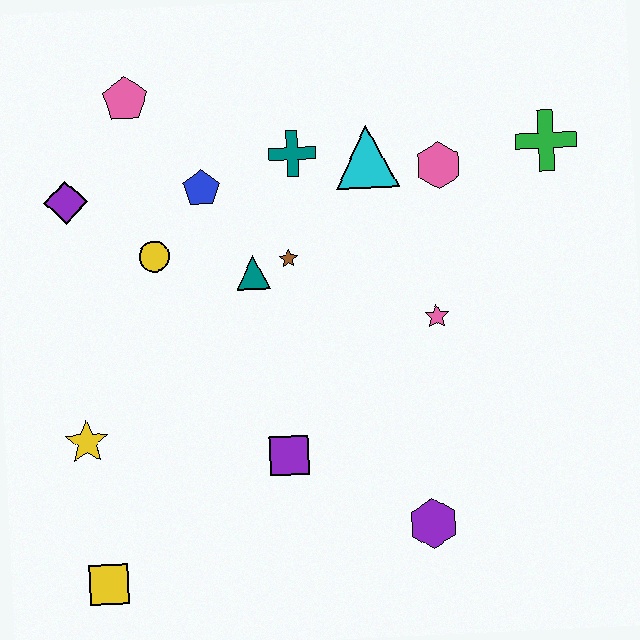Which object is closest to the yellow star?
The yellow square is closest to the yellow star.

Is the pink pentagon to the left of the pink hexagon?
Yes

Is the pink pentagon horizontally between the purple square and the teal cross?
No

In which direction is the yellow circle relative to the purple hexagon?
The yellow circle is above the purple hexagon.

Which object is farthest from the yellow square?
The green cross is farthest from the yellow square.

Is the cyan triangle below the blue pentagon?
No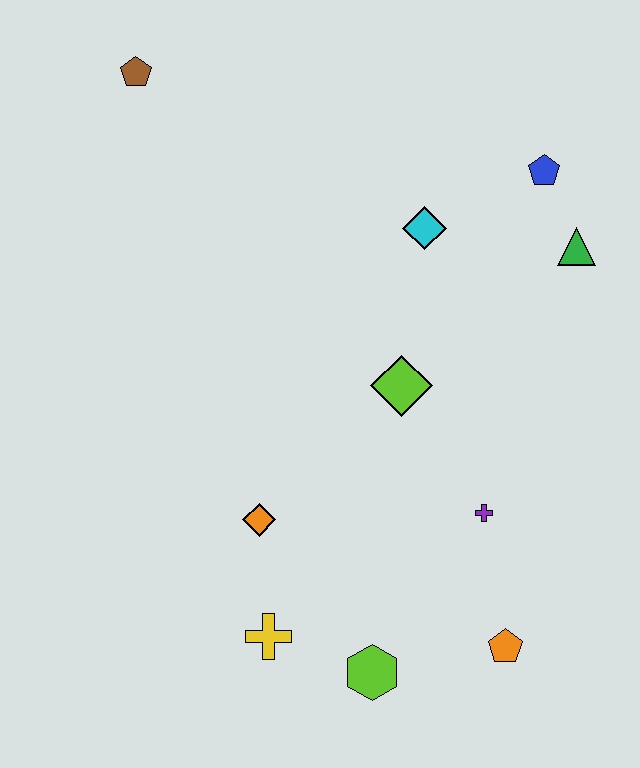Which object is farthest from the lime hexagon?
The brown pentagon is farthest from the lime hexagon.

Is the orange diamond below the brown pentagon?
Yes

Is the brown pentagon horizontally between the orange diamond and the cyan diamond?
No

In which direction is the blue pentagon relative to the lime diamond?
The blue pentagon is above the lime diamond.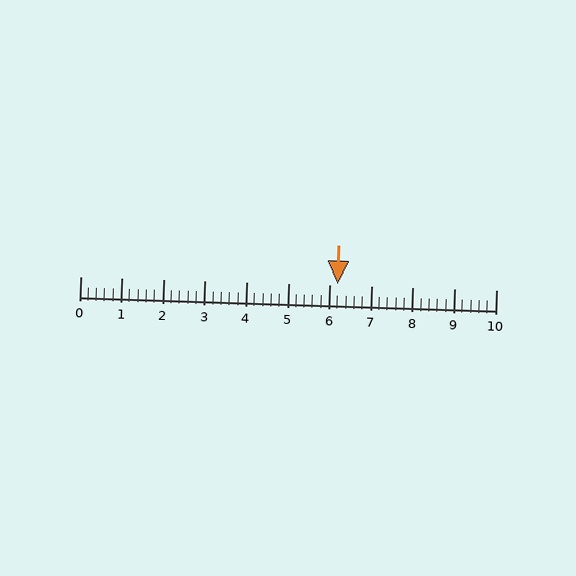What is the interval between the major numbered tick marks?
The major tick marks are spaced 1 units apart.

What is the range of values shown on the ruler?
The ruler shows values from 0 to 10.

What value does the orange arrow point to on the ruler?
The orange arrow points to approximately 6.2.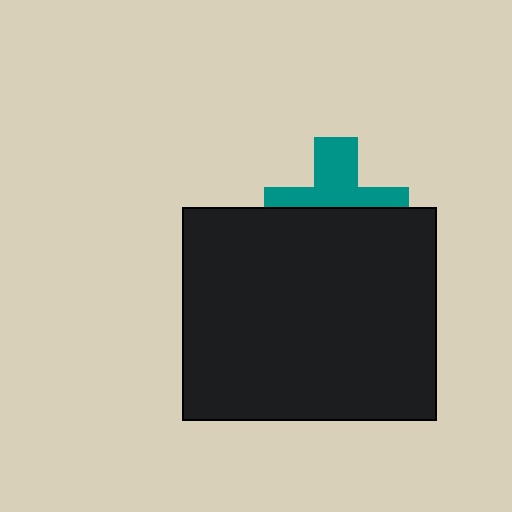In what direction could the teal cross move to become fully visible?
The teal cross could move up. That would shift it out from behind the black rectangle entirely.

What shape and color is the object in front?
The object in front is a black rectangle.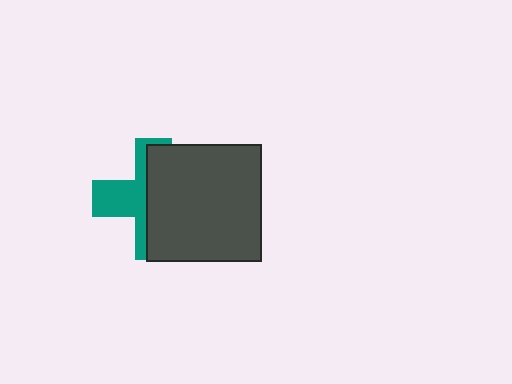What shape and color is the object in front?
The object in front is a dark gray rectangle.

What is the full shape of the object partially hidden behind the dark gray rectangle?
The partially hidden object is a teal cross.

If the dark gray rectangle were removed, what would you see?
You would see the complete teal cross.